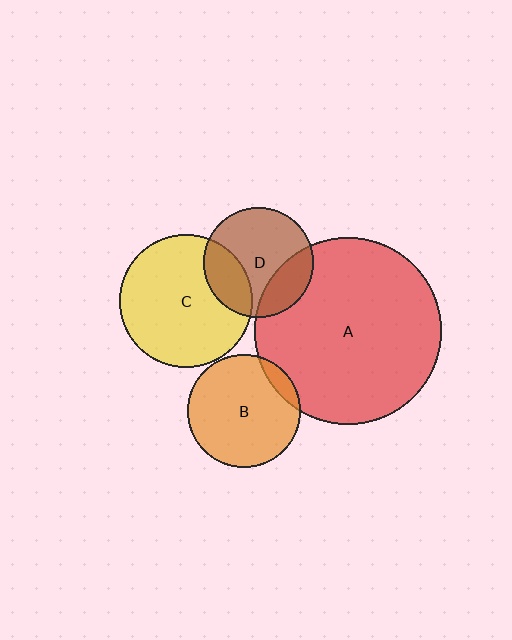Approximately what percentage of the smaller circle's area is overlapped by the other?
Approximately 25%.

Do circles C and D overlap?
Yes.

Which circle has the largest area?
Circle A (red).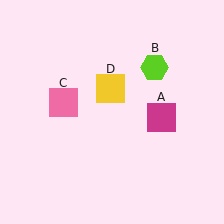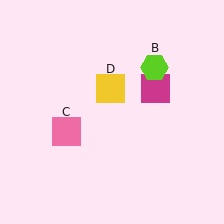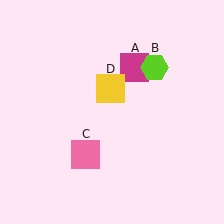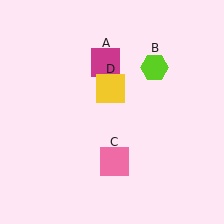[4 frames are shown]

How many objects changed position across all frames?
2 objects changed position: magenta square (object A), pink square (object C).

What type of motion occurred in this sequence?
The magenta square (object A), pink square (object C) rotated counterclockwise around the center of the scene.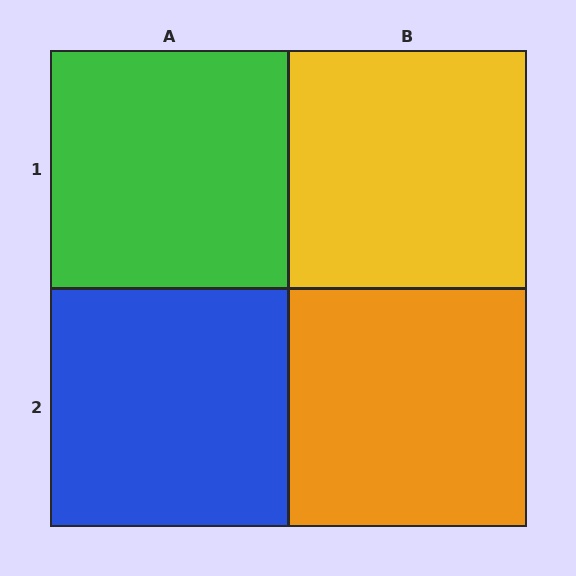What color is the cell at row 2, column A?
Blue.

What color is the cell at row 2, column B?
Orange.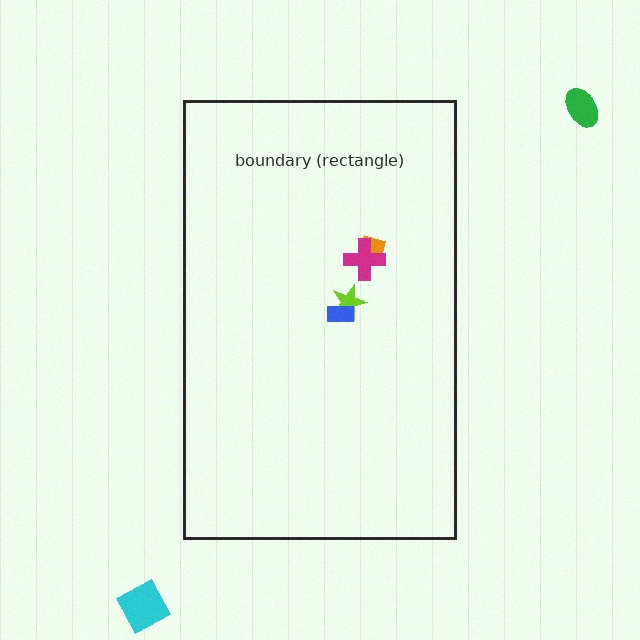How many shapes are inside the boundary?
4 inside, 2 outside.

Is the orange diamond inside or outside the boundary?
Inside.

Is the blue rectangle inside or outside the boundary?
Inside.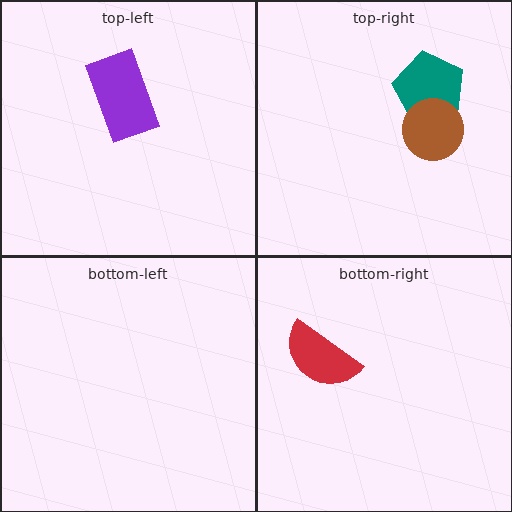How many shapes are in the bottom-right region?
1.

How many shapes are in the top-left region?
1.